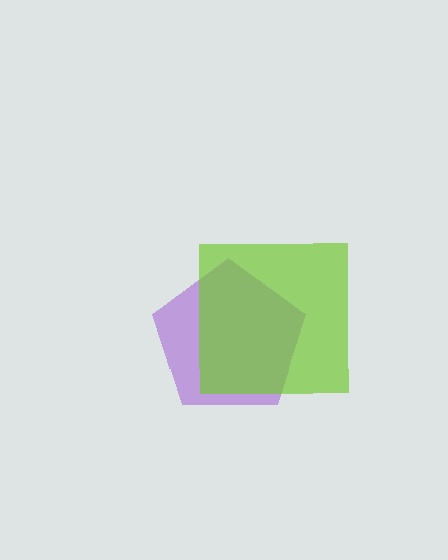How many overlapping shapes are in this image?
There are 2 overlapping shapes in the image.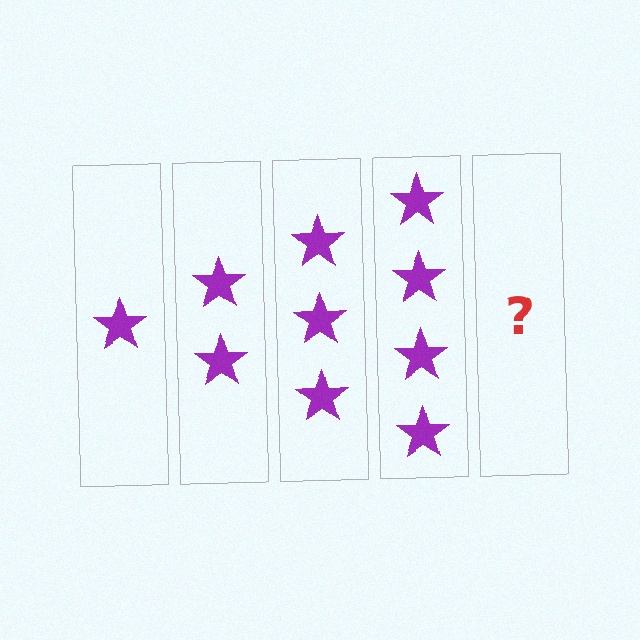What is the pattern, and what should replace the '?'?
The pattern is that each step adds one more star. The '?' should be 5 stars.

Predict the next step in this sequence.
The next step is 5 stars.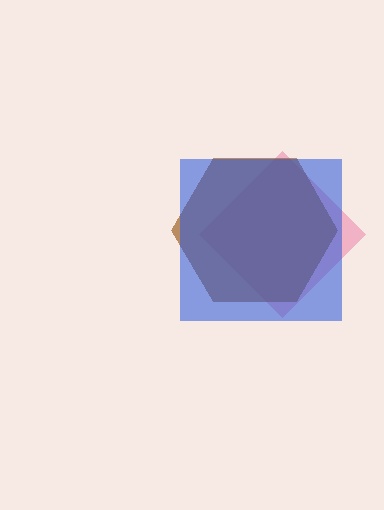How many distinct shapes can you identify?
There are 3 distinct shapes: a pink diamond, a brown hexagon, a blue square.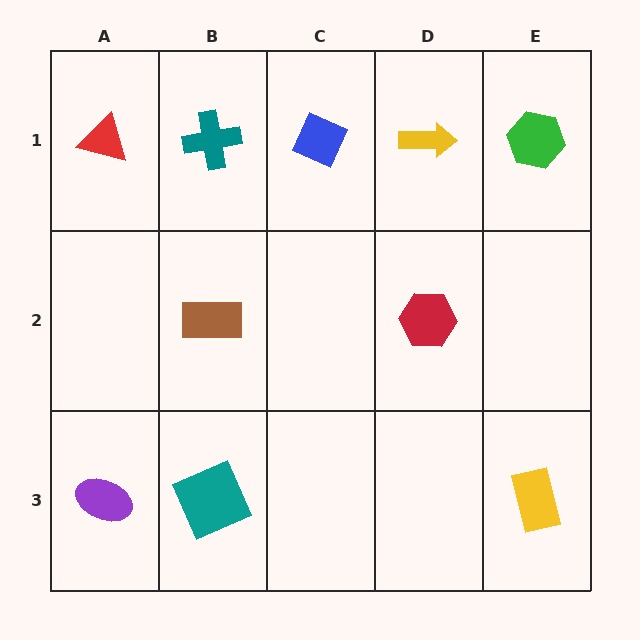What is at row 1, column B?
A teal cross.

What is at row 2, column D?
A red hexagon.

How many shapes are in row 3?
3 shapes.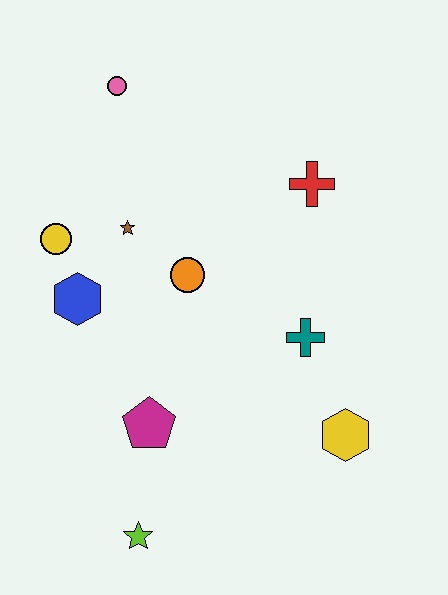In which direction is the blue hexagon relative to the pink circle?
The blue hexagon is below the pink circle.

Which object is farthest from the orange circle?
The lime star is farthest from the orange circle.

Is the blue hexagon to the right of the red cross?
No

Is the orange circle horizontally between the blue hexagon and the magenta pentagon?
No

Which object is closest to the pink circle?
The brown star is closest to the pink circle.